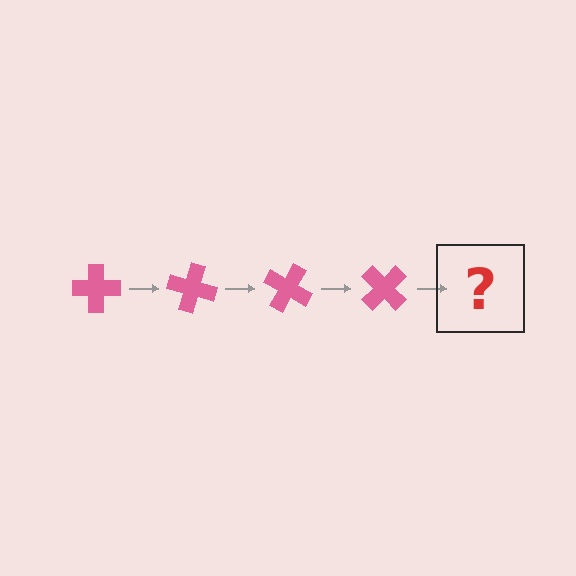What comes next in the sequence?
The next element should be a pink cross rotated 60 degrees.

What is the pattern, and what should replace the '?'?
The pattern is that the cross rotates 15 degrees each step. The '?' should be a pink cross rotated 60 degrees.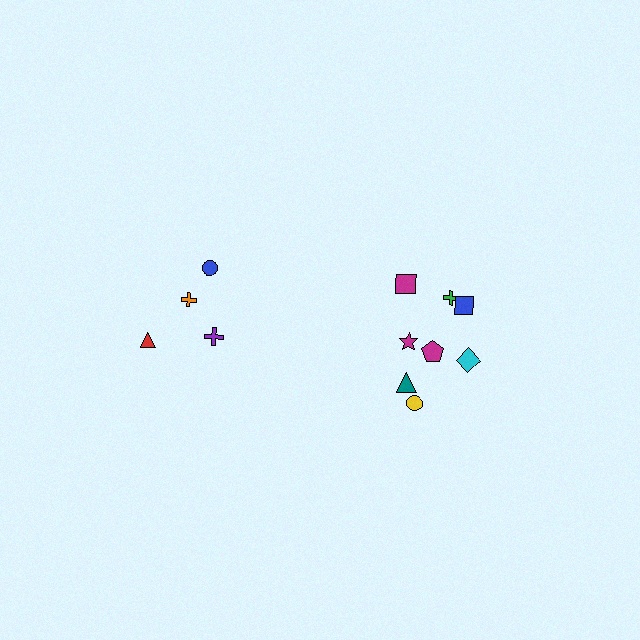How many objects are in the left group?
There are 4 objects.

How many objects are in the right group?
There are 8 objects.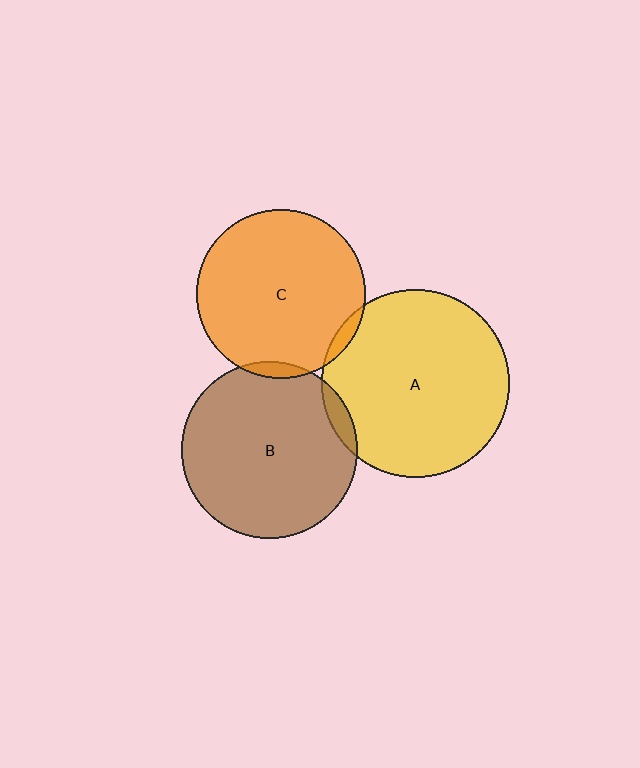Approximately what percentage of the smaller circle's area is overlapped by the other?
Approximately 5%.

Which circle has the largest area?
Circle A (yellow).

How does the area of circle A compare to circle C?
Approximately 1.2 times.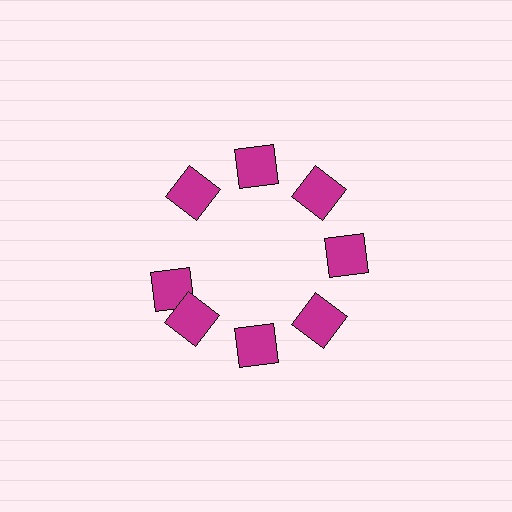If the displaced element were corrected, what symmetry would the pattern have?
It would have 8-fold rotational symmetry — the pattern would map onto itself every 45 degrees.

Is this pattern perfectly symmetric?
No. The 8 magenta squares are arranged in a ring, but one element near the 9 o'clock position is rotated out of alignment along the ring, breaking the 8-fold rotational symmetry.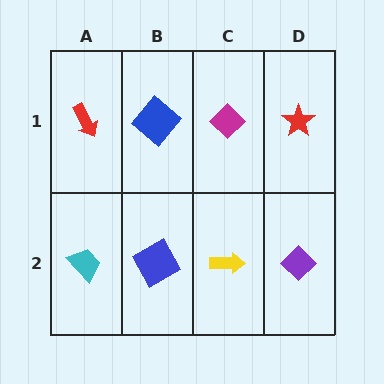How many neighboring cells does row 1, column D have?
2.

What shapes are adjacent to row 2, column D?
A red star (row 1, column D), a yellow arrow (row 2, column C).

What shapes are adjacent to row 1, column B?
A blue square (row 2, column B), a red arrow (row 1, column A), a magenta diamond (row 1, column C).